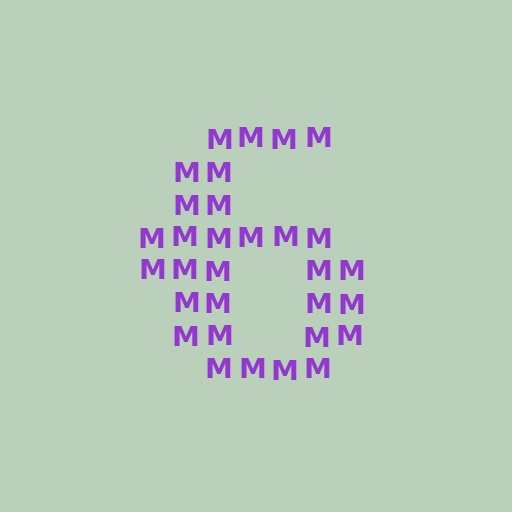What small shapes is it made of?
It is made of small letter M's.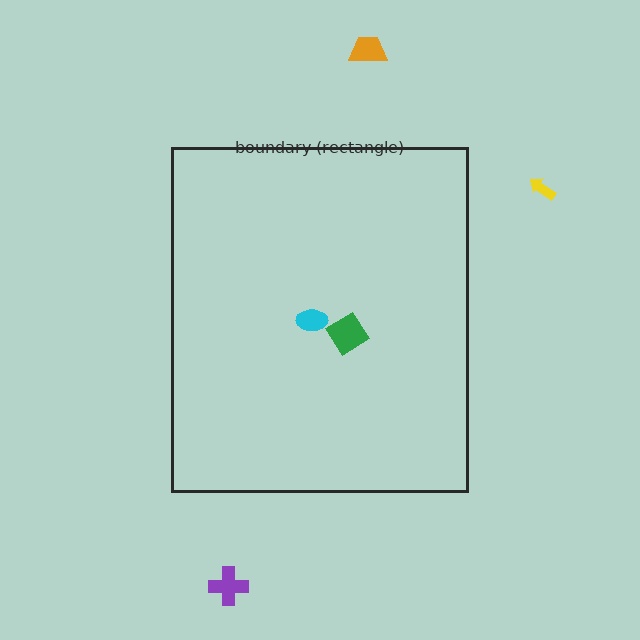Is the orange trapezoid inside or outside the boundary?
Outside.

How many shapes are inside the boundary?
2 inside, 3 outside.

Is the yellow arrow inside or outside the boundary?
Outside.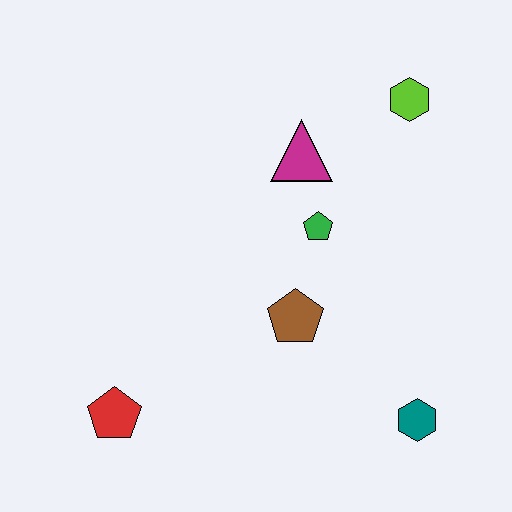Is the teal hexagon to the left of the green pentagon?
No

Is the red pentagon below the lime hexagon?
Yes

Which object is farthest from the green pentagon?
The red pentagon is farthest from the green pentagon.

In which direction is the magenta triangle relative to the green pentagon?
The magenta triangle is above the green pentagon.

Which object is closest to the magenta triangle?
The green pentagon is closest to the magenta triangle.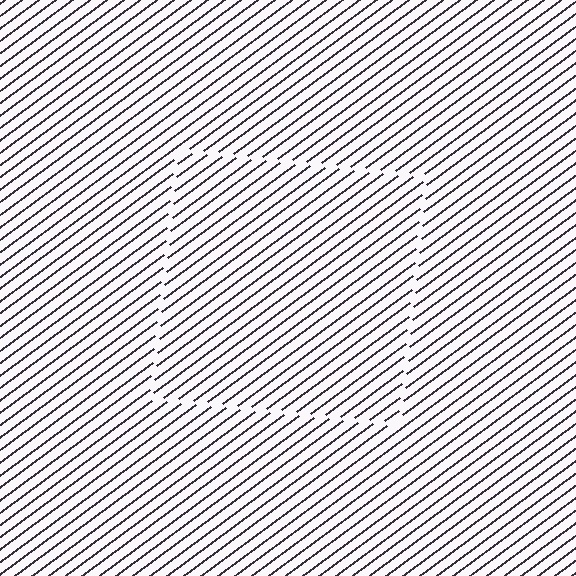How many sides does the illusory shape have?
4 sides — the line-ends trace a square.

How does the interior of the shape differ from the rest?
The interior of the shape contains the same grating, shifted by half a period — the contour is defined by the phase discontinuity where line-ends from the inner and outer gratings abut.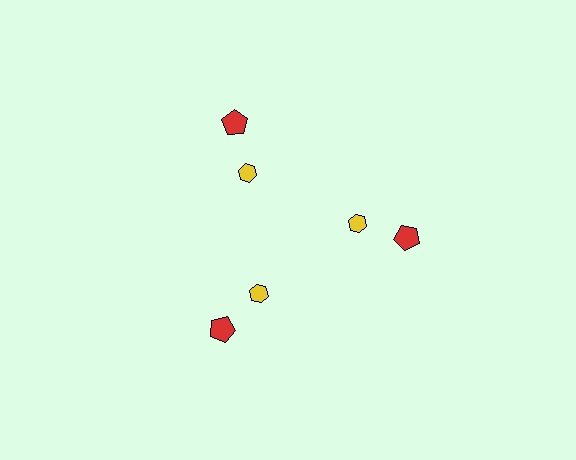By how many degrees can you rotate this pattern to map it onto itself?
The pattern maps onto itself every 120 degrees of rotation.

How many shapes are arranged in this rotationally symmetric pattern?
There are 6 shapes, arranged in 3 groups of 2.